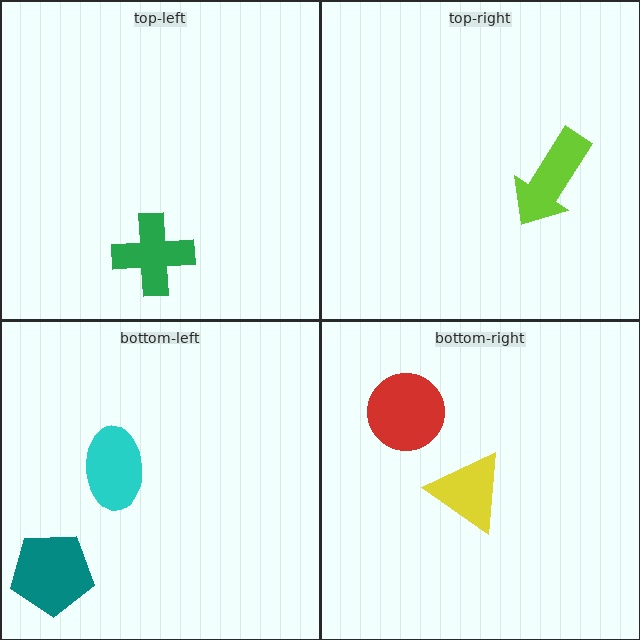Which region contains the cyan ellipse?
The bottom-left region.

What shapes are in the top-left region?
The green cross.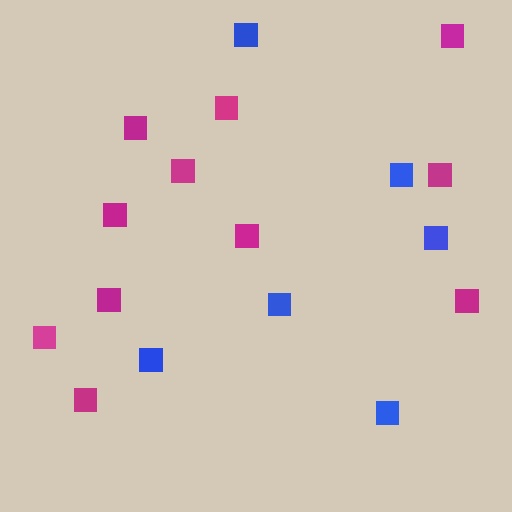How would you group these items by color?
There are 2 groups: one group of blue squares (6) and one group of magenta squares (11).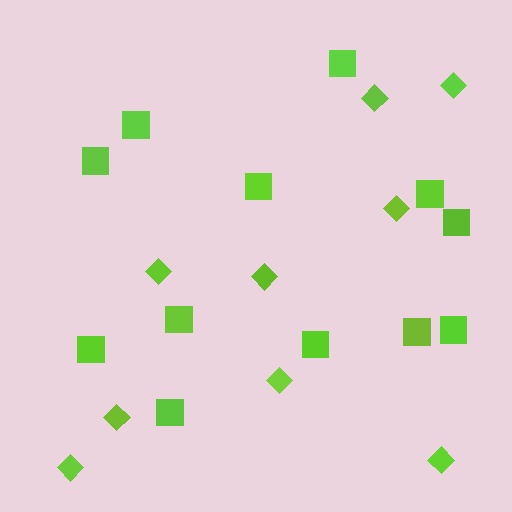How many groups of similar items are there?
There are 2 groups: one group of squares (12) and one group of diamonds (9).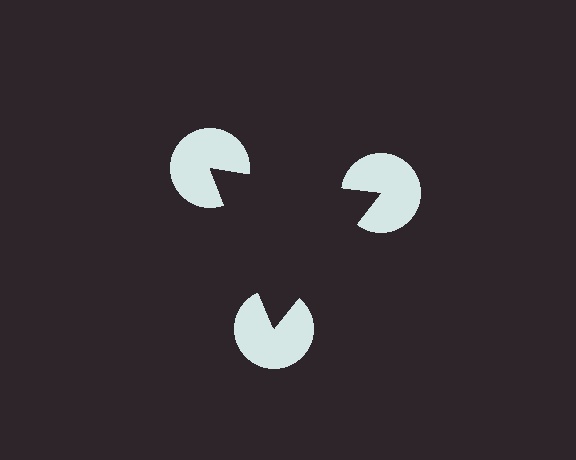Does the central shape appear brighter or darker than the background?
It typically appears slightly darker than the background, even though no actual brightness change is drawn.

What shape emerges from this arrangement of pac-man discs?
An illusory triangle — its edges are inferred from the aligned wedge cuts in the pac-man discs, not physically drawn.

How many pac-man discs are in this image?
There are 3 — one at each vertex of the illusory triangle.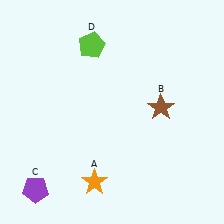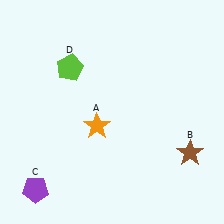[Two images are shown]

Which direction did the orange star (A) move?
The orange star (A) moved up.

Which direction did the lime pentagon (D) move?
The lime pentagon (D) moved down.